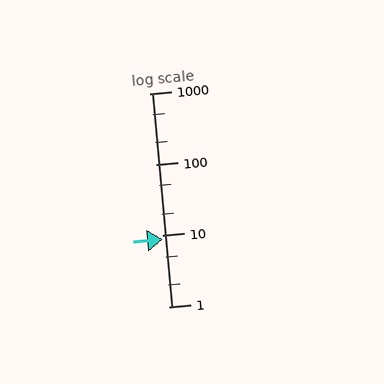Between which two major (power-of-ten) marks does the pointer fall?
The pointer is between 1 and 10.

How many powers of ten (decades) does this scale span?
The scale spans 3 decades, from 1 to 1000.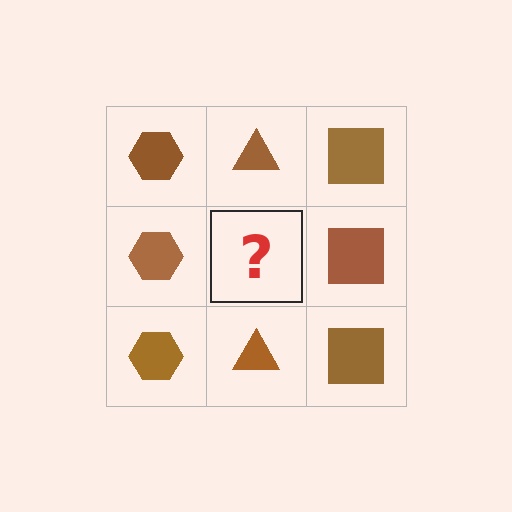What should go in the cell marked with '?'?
The missing cell should contain a brown triangle.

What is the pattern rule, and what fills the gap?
The rule is that each column has a consistent shape. The gap should be filled with a brown triangle.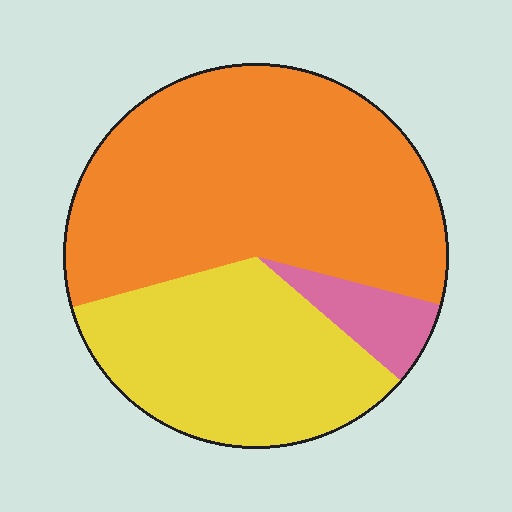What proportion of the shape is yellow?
Yellow covers roughly 35% of the shape.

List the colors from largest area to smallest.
From largest to smallest: orange, yellow, pink.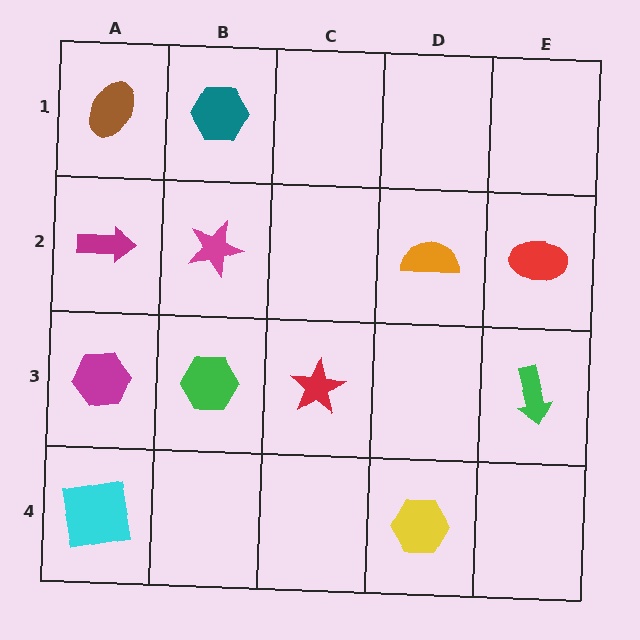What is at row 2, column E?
A red ellipse.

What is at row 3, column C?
A red star.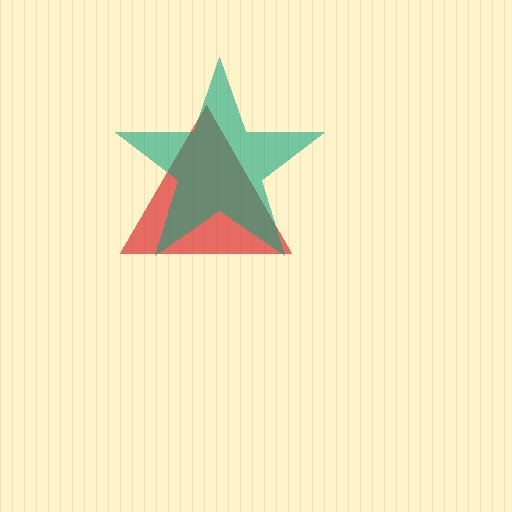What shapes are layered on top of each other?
The layered shapes are: a red triangle, a teal star.